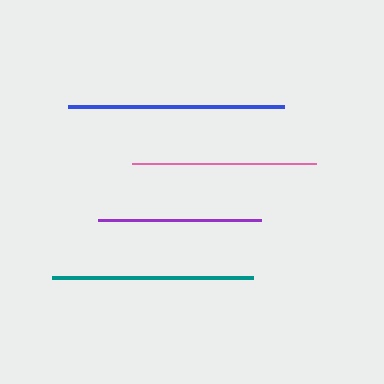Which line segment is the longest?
The blue line is the longest at approximately 216 pixels.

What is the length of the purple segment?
The purple segment is approximately 163 pixels long.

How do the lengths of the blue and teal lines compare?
The blue and teal lines are approximately the same length.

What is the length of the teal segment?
The teal segment is approximately 201 pixels long.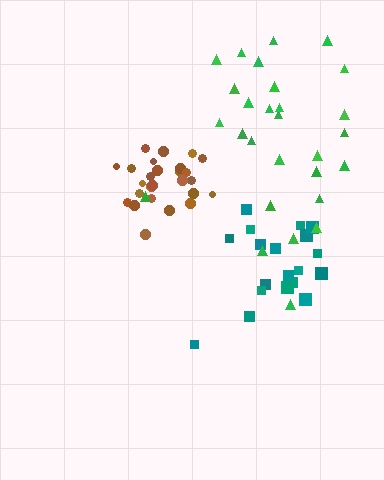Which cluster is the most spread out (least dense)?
Green.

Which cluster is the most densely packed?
Brown.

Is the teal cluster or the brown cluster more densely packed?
Brown.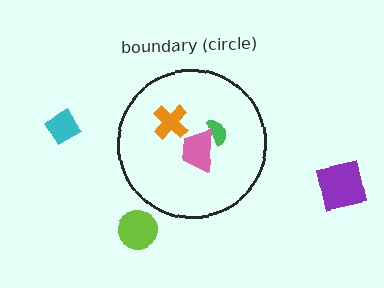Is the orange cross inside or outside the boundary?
Inside.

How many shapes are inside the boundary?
3 inside, 3 outside.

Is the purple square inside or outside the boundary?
Outside.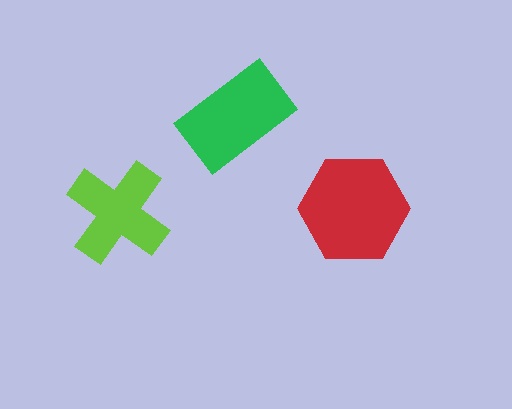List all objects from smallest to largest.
The lime cross, the green rectangle, the red hexagon.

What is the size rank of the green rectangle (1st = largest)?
2nd.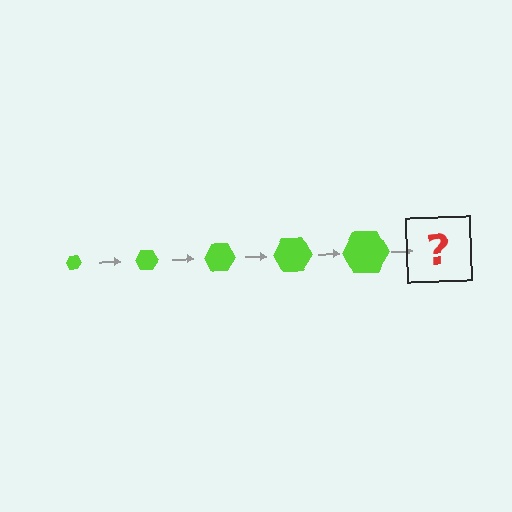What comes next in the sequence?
The next element should be a lime hexagon, larger than the previous one.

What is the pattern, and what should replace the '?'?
The pattern is that the hexagon gets progressively larger each step. The '?' should be a lime hexagon, larger than the previous one.